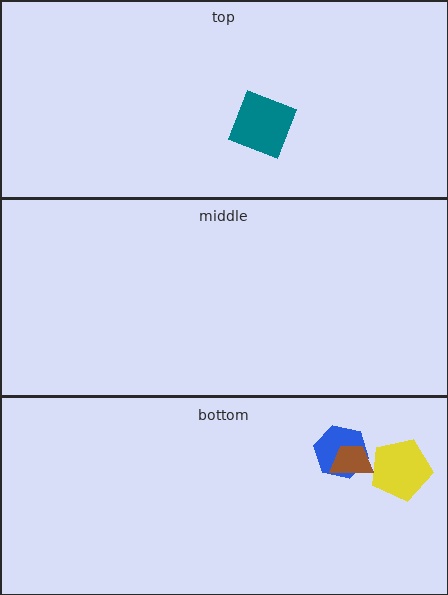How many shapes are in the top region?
1.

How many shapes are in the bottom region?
3.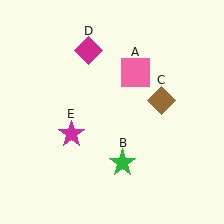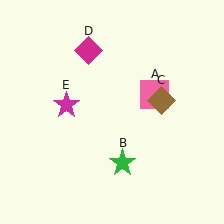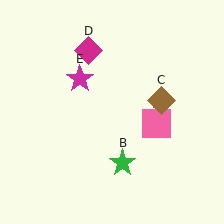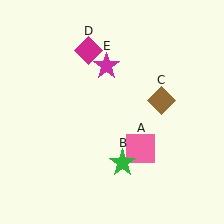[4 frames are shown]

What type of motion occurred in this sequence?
The pink square (object A), magenta star (object E) rotated clockwise around the center of the scene.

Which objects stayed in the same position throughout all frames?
Green star (object B) and brown diamond (object C) and magenta diamond (object D) remained stationary.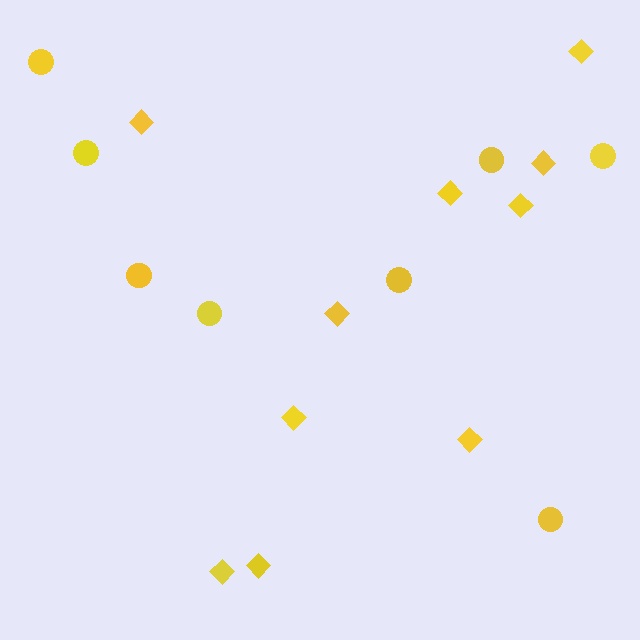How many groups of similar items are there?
There are 2 groups: one group of circles (8) and one group of diamonds (10).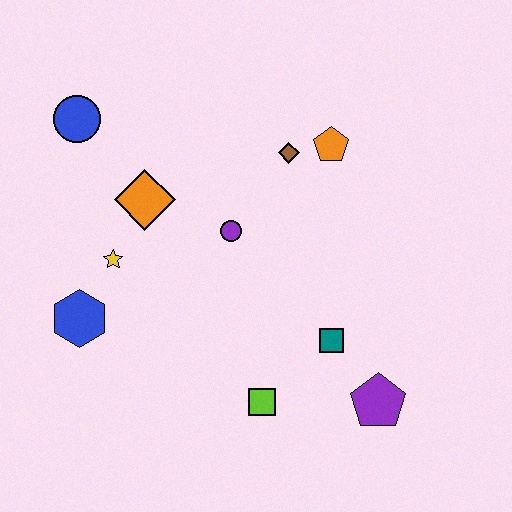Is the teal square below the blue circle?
Yes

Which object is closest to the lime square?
The teal square is closest to the lime square.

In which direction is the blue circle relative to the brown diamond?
The blue circle is to the left of the brown diamond.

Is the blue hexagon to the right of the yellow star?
No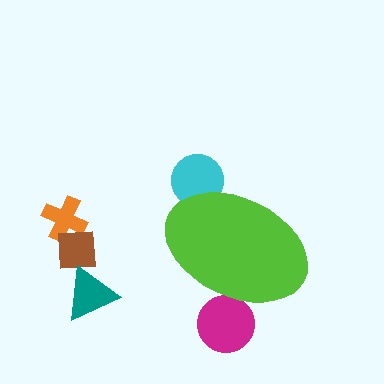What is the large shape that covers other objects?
A lime ellipse.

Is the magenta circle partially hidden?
Yes, the magenta circle is partially hidden behind the lime ellipse.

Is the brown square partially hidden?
No, the brown square is fully visible.